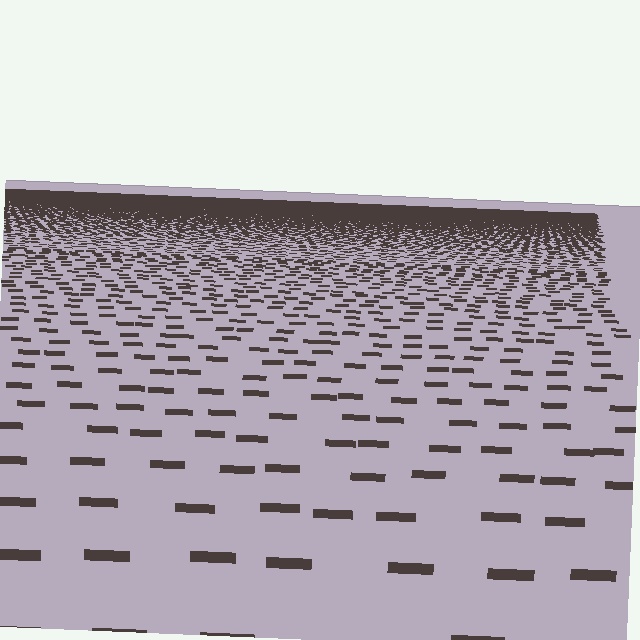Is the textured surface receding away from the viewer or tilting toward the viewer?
The surface is receding away from the viewer. Texture elements get smaller and denser toward the top.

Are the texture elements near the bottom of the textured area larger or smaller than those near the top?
Larger. Near the bottom, elements are closer to the viewer and appear at a bigger on-screen size.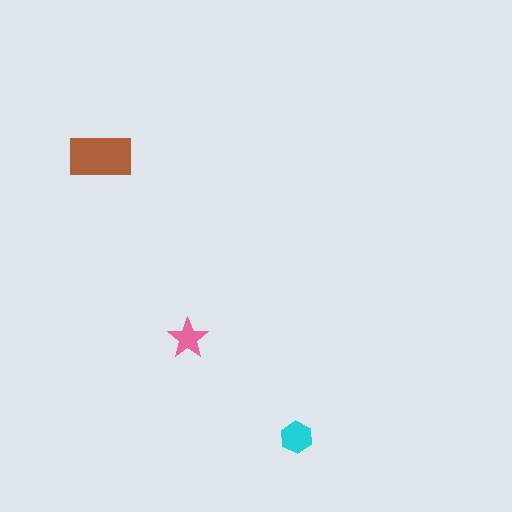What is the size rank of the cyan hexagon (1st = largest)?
2nd.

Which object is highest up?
The brown rectangle is topmost.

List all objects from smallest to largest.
The pink star, the cyan hexagon, the brown rectangle.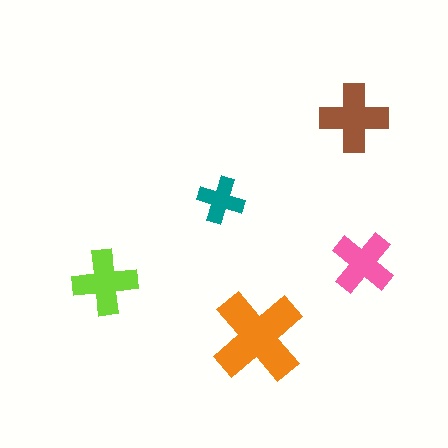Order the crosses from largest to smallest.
the orange one, the brown one, the lime one, the pink one, the teal one.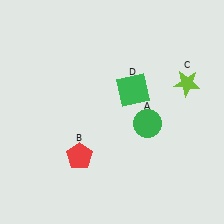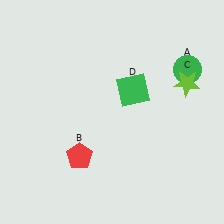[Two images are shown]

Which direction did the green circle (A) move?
The green circle (A) moved up.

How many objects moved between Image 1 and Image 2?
1 object moved between the two images.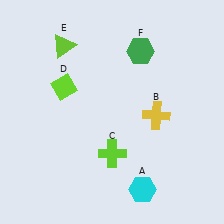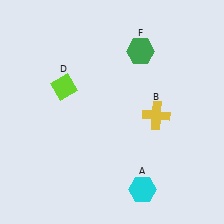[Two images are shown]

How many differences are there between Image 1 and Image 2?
There are 2 differences between the two images.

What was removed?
The lime triangle (E), the lime cross (C) were removed in Image 2.